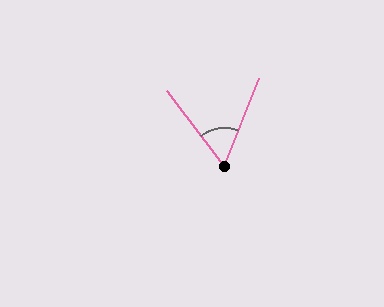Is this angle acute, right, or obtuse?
It is acute.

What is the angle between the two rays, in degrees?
Approximately 59 degrees.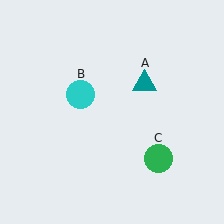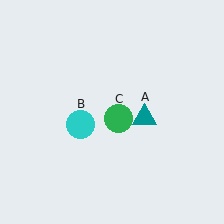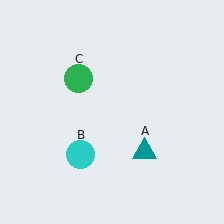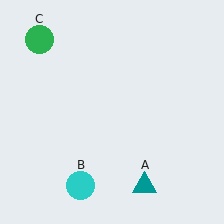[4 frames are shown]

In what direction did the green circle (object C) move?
The green circle (object C) moved up and to the left.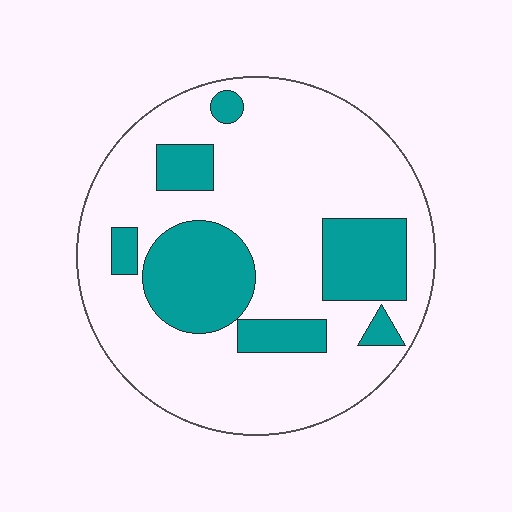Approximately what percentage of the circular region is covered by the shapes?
Approximately 25%.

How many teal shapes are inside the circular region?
7.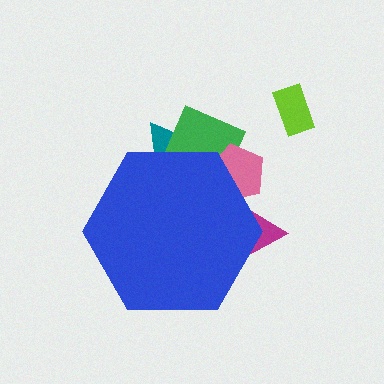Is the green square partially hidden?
Yes, the green square is partially hidden behind the blue hexagon.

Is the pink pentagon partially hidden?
Yes, the pink pentagon is partially hidden behind the blue hexagon.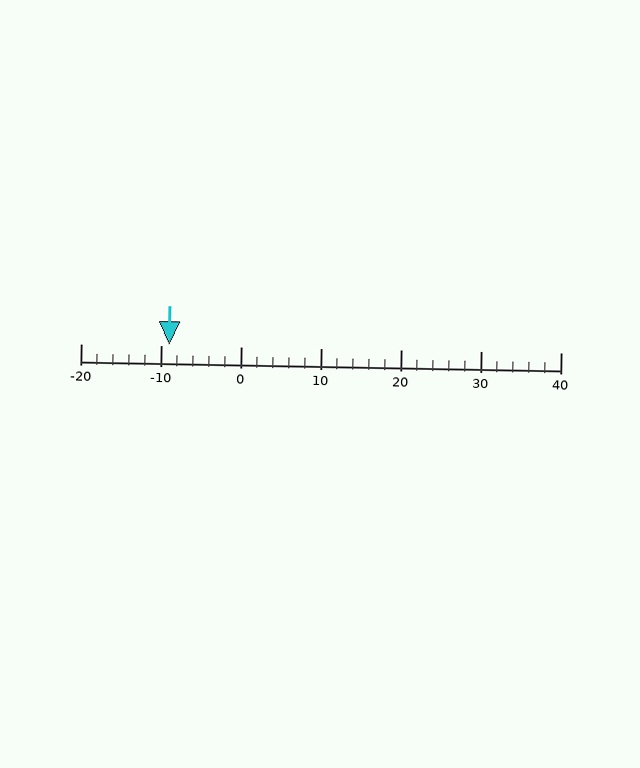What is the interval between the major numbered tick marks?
The major tick marks are spaced 10 units apart.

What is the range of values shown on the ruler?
The ruler shows values from -20 to 40.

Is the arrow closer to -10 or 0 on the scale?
The arrow is closer to -10.